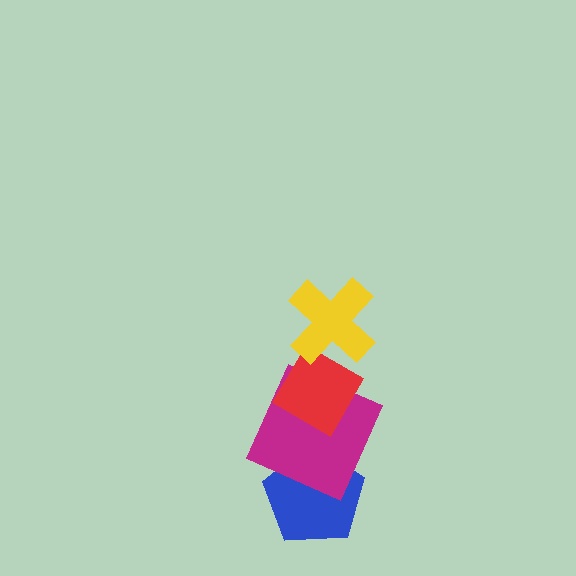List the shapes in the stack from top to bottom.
From top to bottom: the yellow cross, the red diamond, the magenta square, the blue pentagon.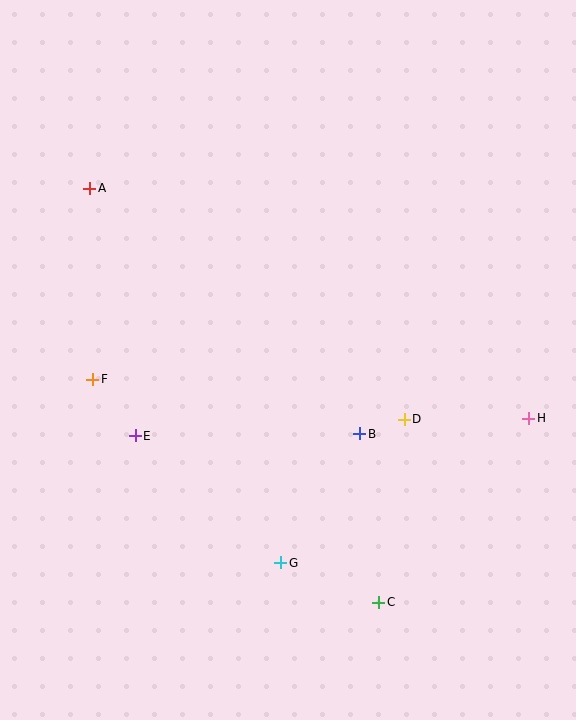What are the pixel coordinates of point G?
Point G is at (281, 563).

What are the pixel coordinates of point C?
Point C is at (379, 602).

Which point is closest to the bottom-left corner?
Point E is closest to the bottom-left corner.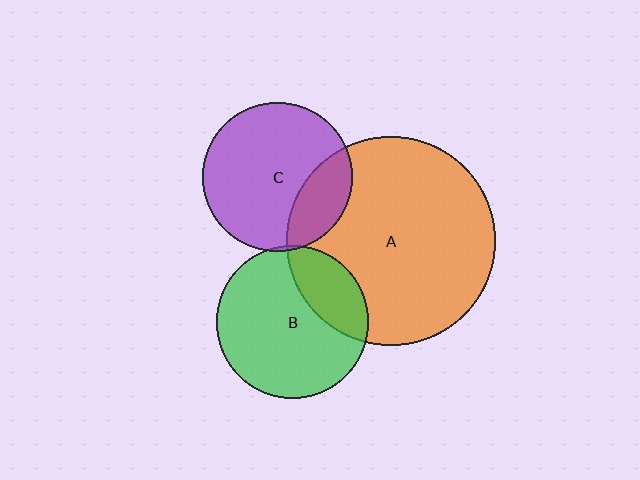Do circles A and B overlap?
Yes.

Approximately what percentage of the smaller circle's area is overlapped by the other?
Approximately 25%.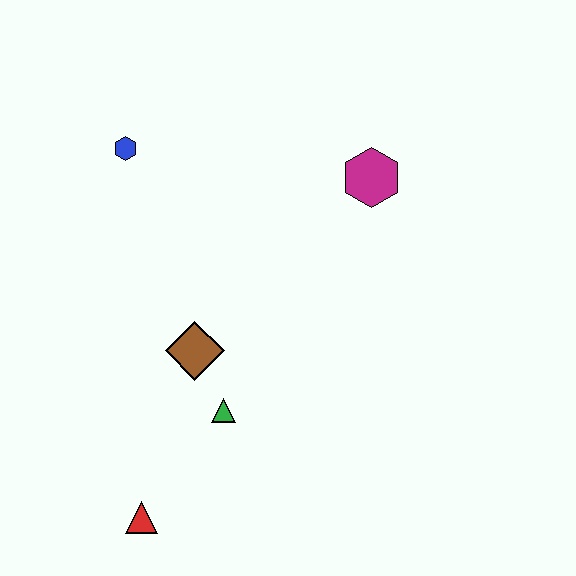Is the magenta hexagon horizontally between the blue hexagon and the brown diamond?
No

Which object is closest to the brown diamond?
The green triangle is closest to the brown diamond.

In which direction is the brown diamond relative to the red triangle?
The brown diamond is above the red triangle.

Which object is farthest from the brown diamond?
The magenta hexagon is farthest from the brown diamond.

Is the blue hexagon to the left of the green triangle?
Yes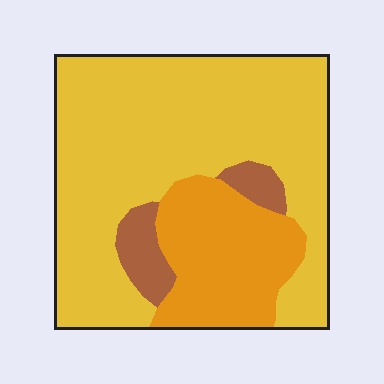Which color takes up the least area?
Brown, at roughly 10%.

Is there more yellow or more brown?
Yellow.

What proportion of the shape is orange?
Orange covers around 25% of the shape.